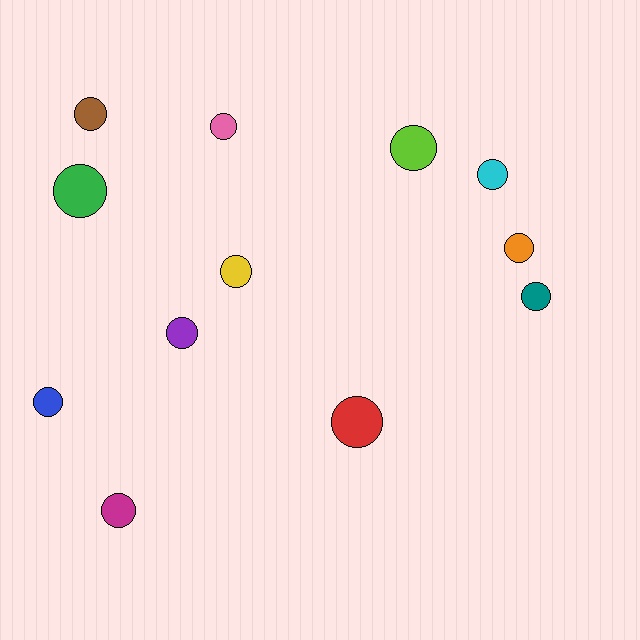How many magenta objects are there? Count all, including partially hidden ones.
There is 1 magenta object.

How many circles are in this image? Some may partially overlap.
There are 12 circles.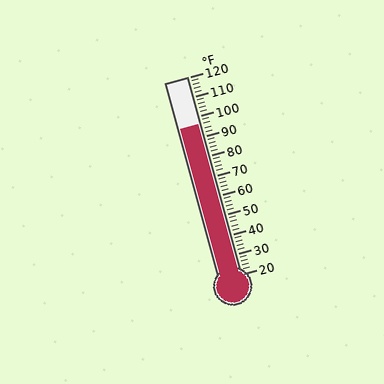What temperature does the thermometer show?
The thermometer shows approximately 96°F.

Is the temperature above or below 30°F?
The temperature is above 30°F.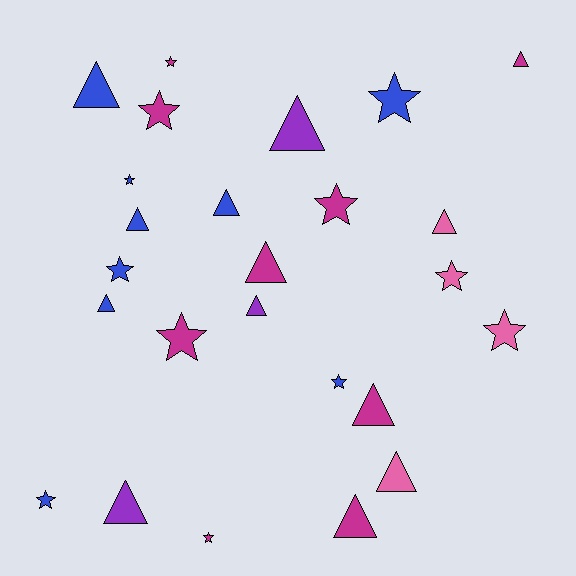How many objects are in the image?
There are 25 objects.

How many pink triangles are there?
There are 2 pink triangles.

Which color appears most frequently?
Blue, with 9 objects.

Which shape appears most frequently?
Triangle, with 13 objects.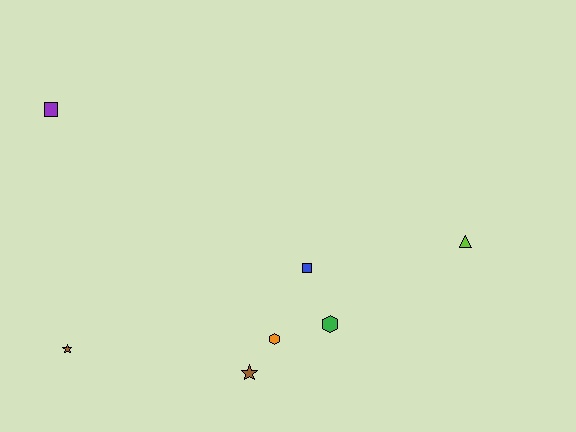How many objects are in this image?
There are 7 objects.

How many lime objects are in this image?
There is 1 lime object.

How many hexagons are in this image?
There are 2 hexagons.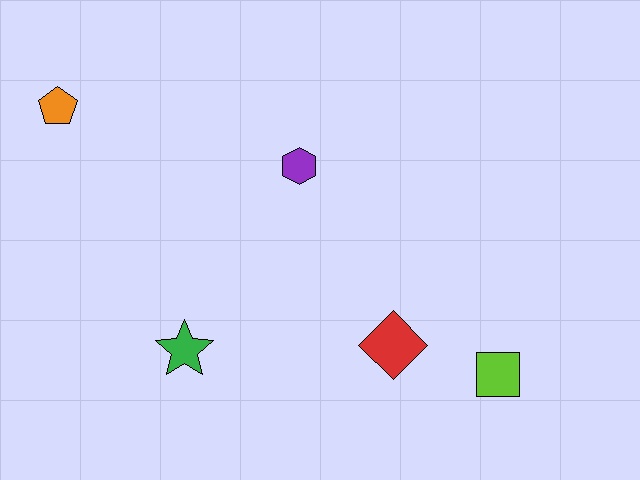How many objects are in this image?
There are 5 objects.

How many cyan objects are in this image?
There are no cyan objects.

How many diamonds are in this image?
There is 1 diamond.